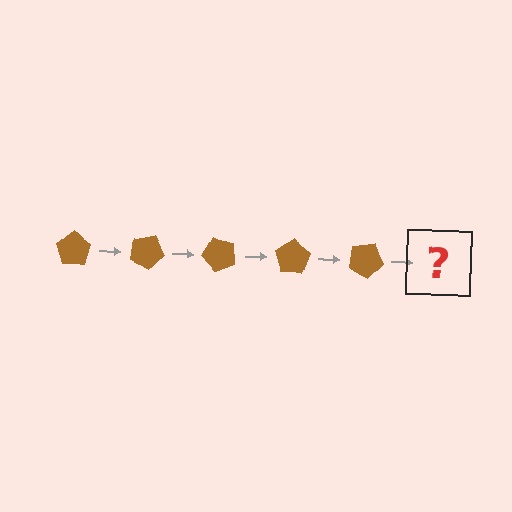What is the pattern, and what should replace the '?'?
The pattern is that the pentagon rotates 25 degrees each step. The '?' should be a brown pentagon rotated 125 degrees.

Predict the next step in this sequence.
The next step is a brown pentagon rotated 125 degrees.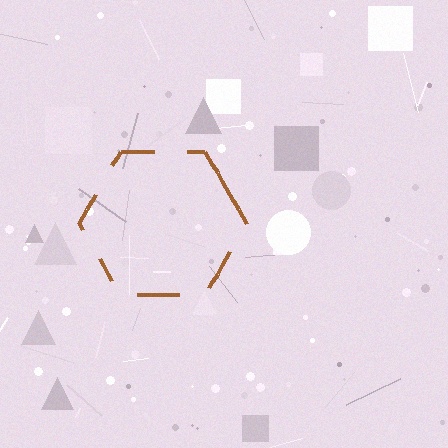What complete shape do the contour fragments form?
The contour fragments form a hexagon.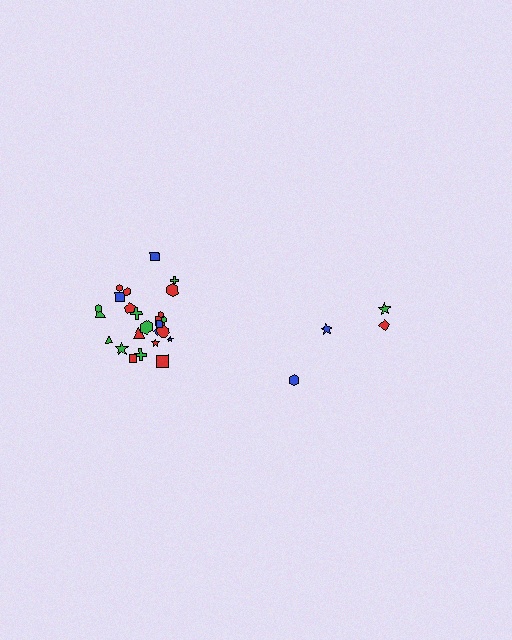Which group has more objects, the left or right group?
The left group.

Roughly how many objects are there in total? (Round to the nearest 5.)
Roughly 30 objects in total.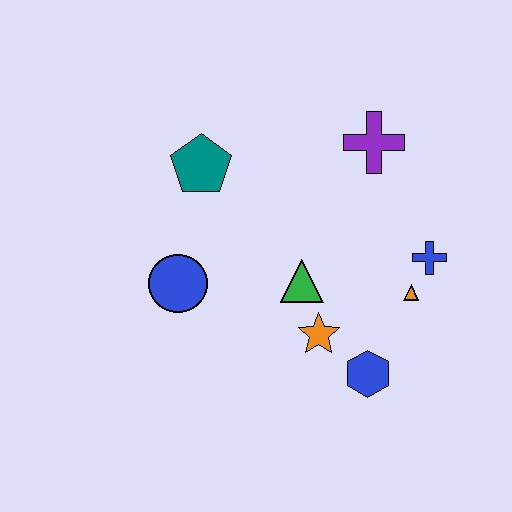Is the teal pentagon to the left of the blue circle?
No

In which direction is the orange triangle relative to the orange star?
The orange triangle is to the right of the orange star.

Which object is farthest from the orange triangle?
The teal pentagon is farthest from the orange triangle.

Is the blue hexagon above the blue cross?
No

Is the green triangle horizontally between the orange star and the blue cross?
No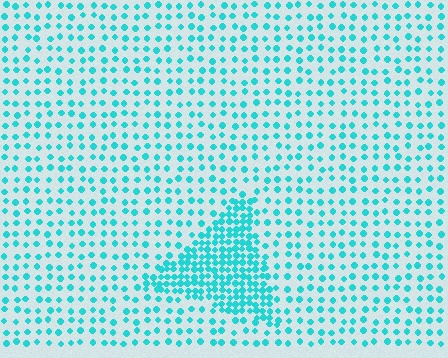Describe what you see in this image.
The image contains small cyan elements arranged at two different densities. A triangle-shaped region is visible where the elements are more densely packed than the surrounding area.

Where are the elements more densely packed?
The elements are more densely packed inside the triangle boundary.